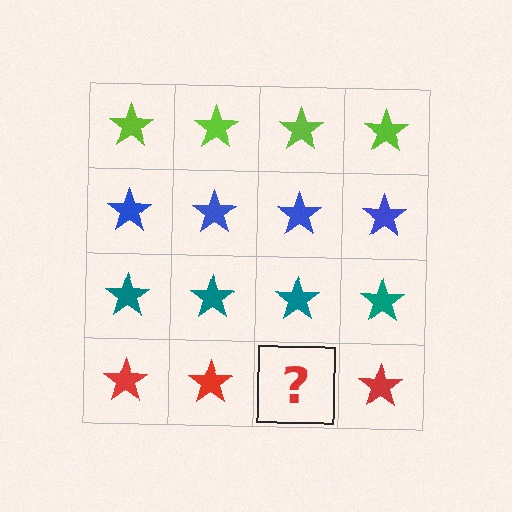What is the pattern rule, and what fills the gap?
The rule is that each row has a consistent color. The gap should be filled with a red star.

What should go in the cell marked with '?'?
The missing cell should contain a red star.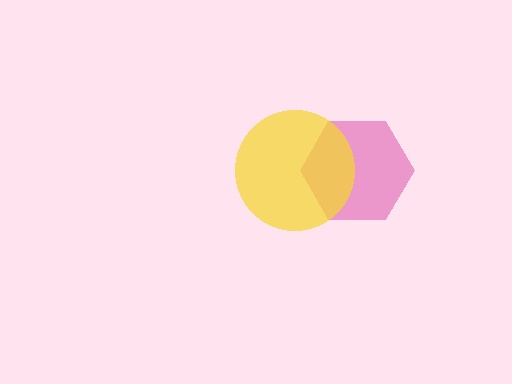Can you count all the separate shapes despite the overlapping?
Yes, there are 2 separate shapes.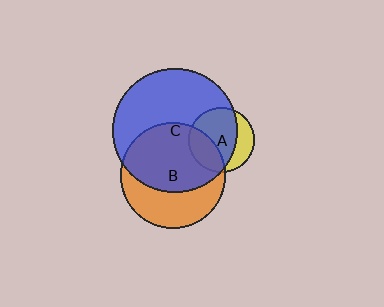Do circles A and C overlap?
Yes.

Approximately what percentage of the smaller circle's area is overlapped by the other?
Approximately 70%.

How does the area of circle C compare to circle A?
Approximately 3.6 times.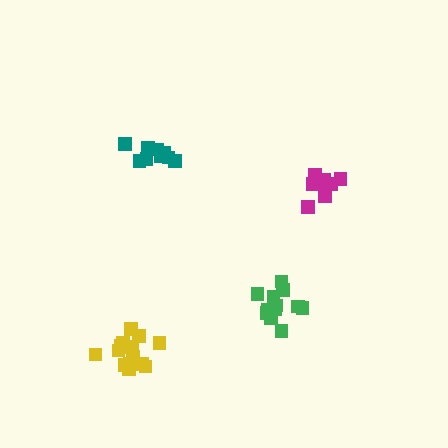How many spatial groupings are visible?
There are 4 spatial groupings.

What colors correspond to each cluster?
The clusters are colored: yellow, green, teal, magenta.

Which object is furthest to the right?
The magenta cluster is rightmost.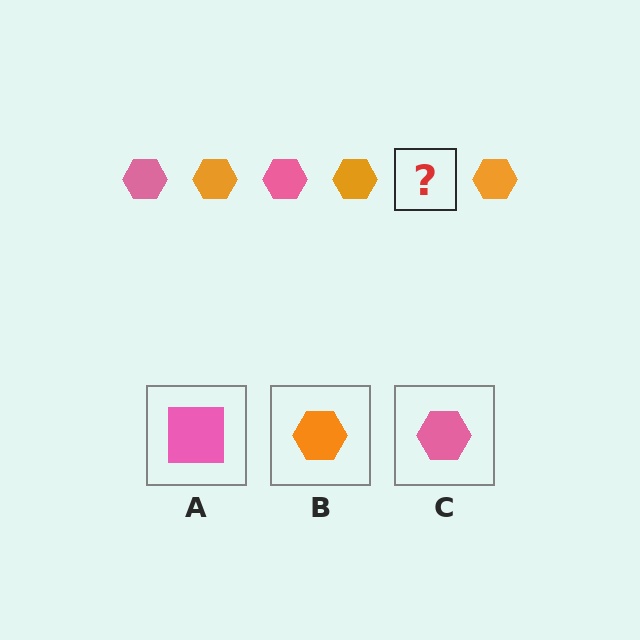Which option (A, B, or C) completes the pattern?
C.